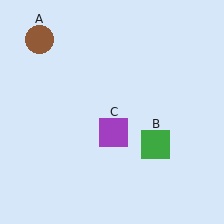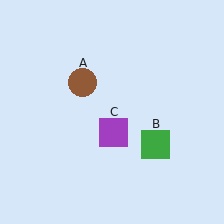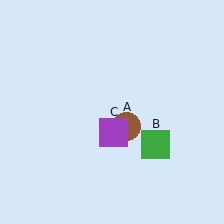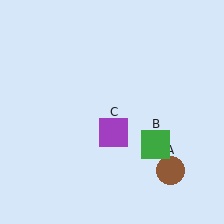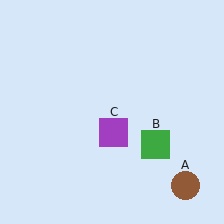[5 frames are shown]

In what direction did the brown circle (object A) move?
The brown circle (object A) moved down and to the right.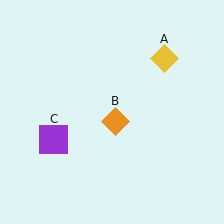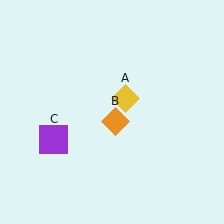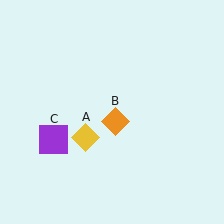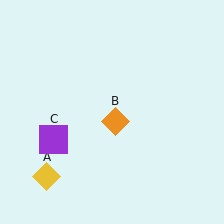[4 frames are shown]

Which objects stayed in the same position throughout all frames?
Orange diamond (object B) and purple square (object C) remained stationary.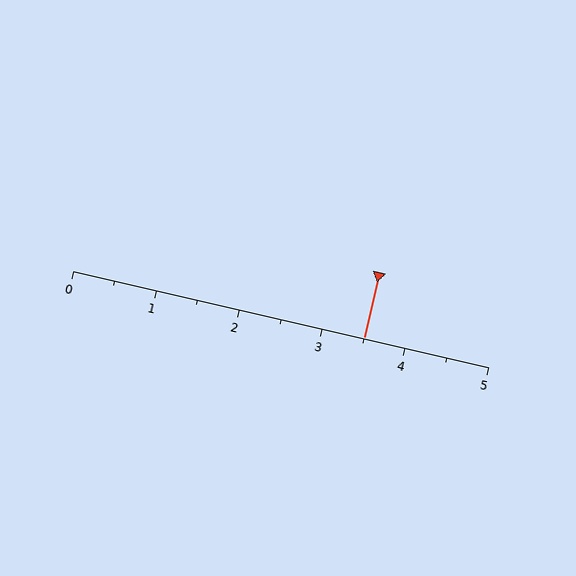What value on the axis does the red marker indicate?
The marker indicates approximately 3.5.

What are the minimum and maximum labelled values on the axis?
The axis runs from 0 to 5.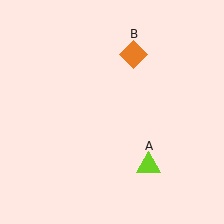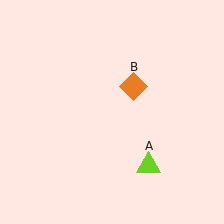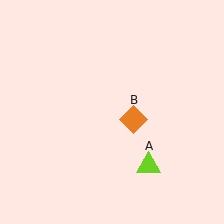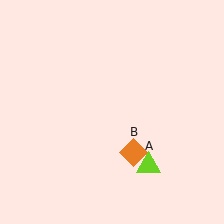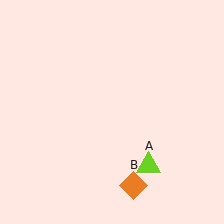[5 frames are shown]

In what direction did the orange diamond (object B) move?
The orange diamond (object B) moved down.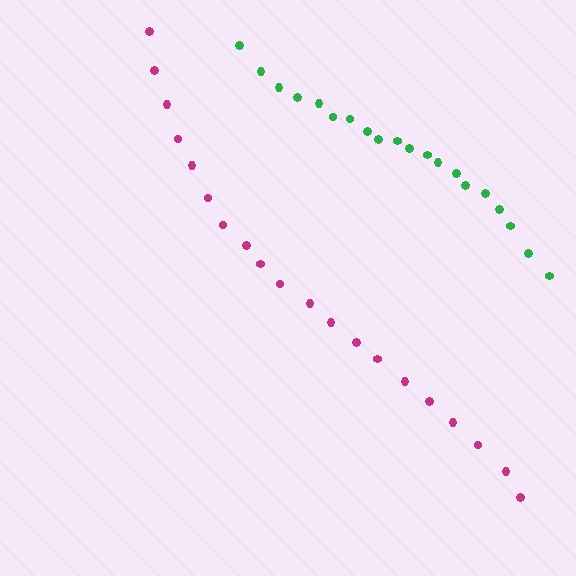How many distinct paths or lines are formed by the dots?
There are 2 distinct paths.